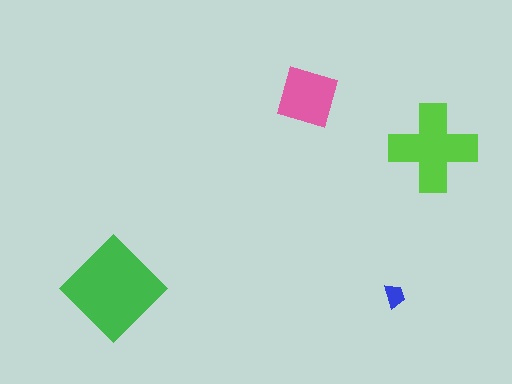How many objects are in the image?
There are 4 objects in the image.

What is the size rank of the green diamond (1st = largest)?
1st.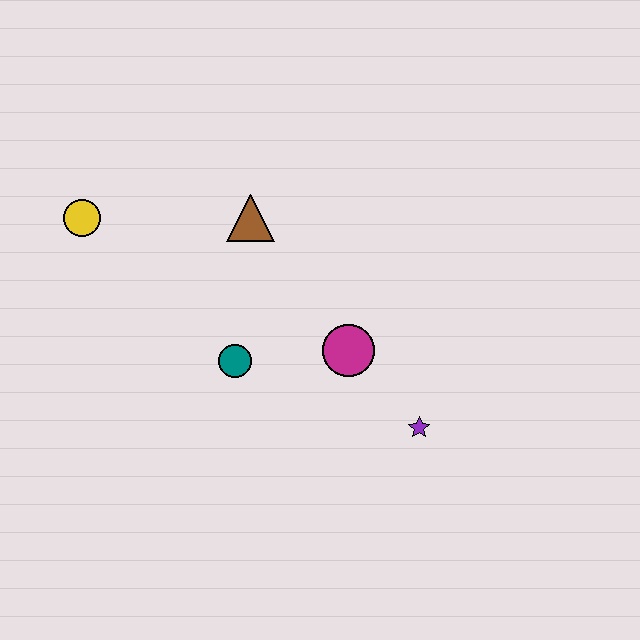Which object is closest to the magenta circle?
The purple star is closest to the magenta circle.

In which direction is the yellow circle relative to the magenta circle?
The yellow circle is to the left of the magenta circle.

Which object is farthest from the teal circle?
The yellow circle is farthest from the teal circle.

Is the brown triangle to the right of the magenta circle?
No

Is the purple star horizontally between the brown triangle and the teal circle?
No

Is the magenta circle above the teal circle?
Yes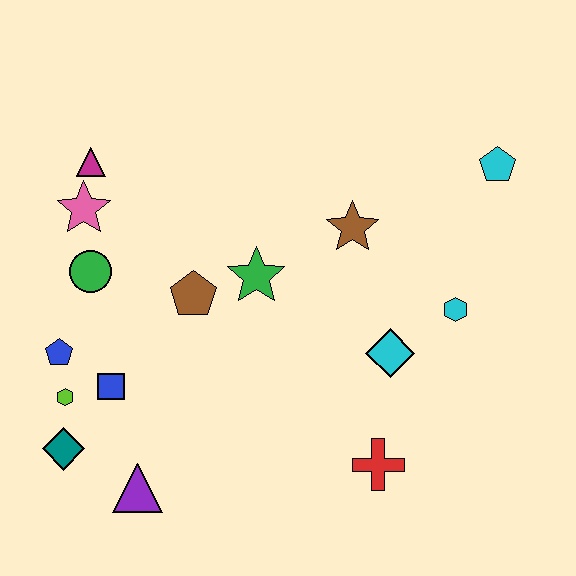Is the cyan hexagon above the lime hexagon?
Yes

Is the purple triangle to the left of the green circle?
No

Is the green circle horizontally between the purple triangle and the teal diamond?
Yes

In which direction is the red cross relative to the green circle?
The red cross is to the right of the green circle.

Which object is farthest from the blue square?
The cyan pentagon is farthest from the blue square.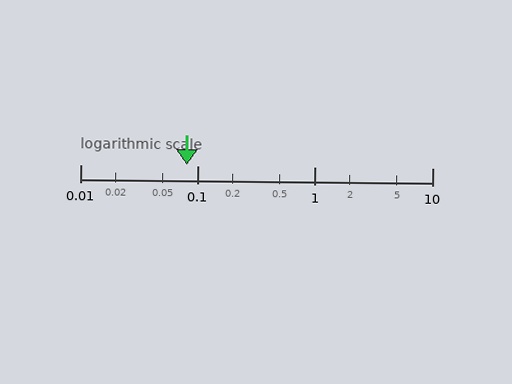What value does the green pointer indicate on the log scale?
The pointer indicates approximately 0.081.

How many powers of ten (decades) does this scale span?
The scale spans 3 decades, from 0.01 to 10.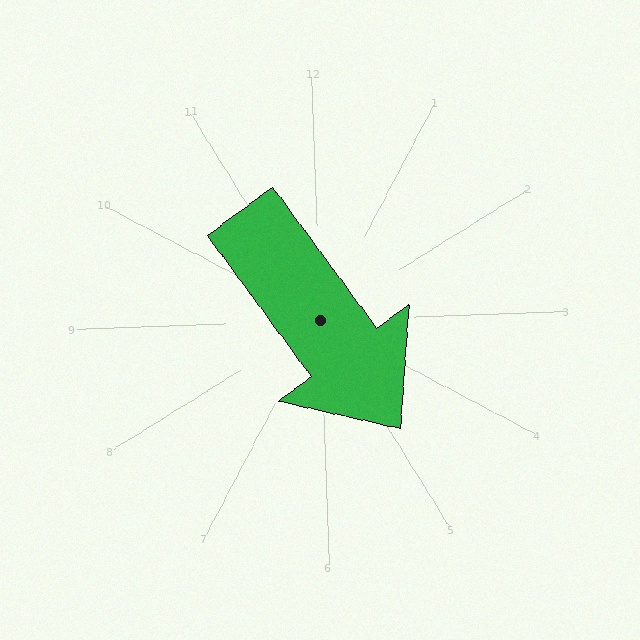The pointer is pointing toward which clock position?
Roughly 5 o'clock.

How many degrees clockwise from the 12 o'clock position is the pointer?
Approximately 146 degrees.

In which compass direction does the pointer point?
Southeast.